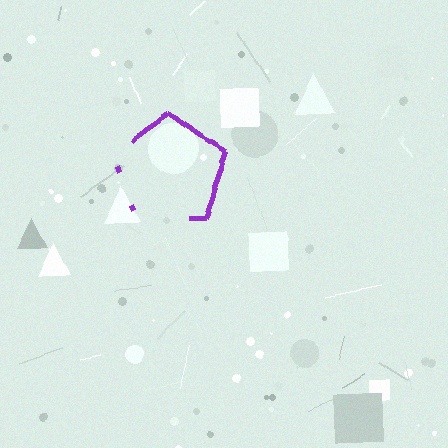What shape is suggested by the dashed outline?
The dashed outline suggests a pentagon.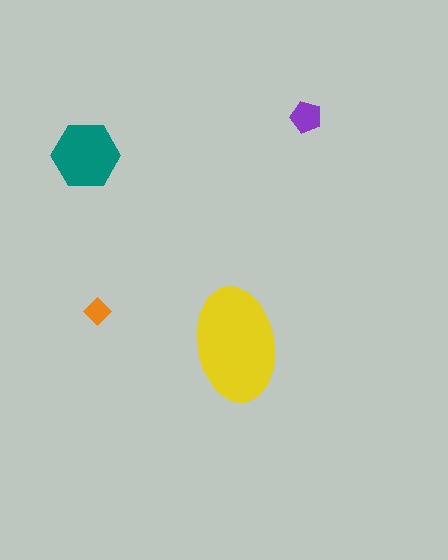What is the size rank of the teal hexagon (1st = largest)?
2nd.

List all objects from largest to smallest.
The yellow ellipse, the teal hexagon, the purple pentagon, the orange diamond.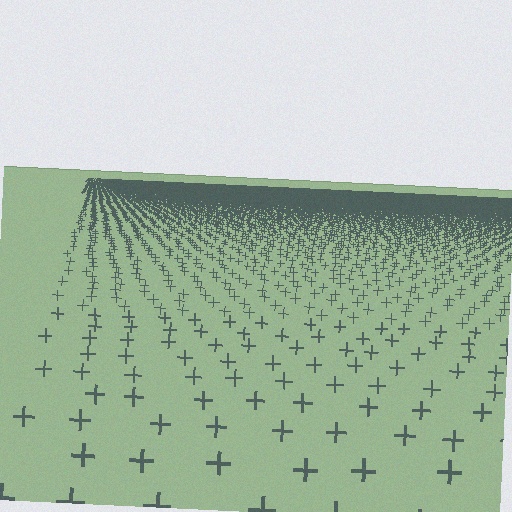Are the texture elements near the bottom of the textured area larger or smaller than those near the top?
Larger. Near the bottom, elements are closer to the viewer and appear at a bigger on-screen size.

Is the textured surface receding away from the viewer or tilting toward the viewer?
The surface is receding away from the viewer. Texture elements get smaller and denser toward the top.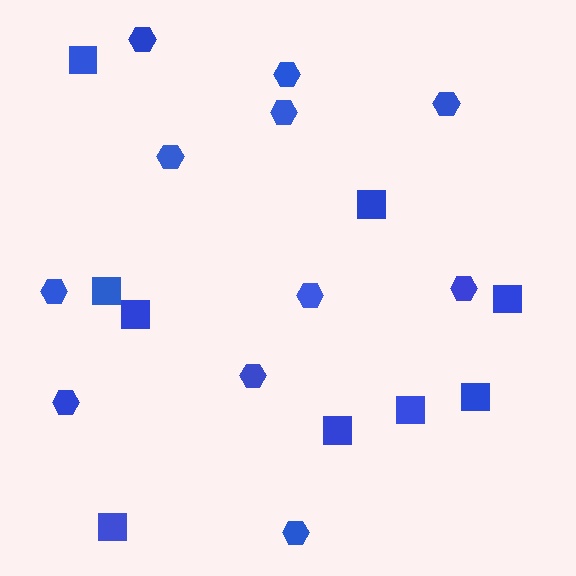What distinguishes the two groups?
There are 2 groups: one group of squares (9) and one group of hexagons (11).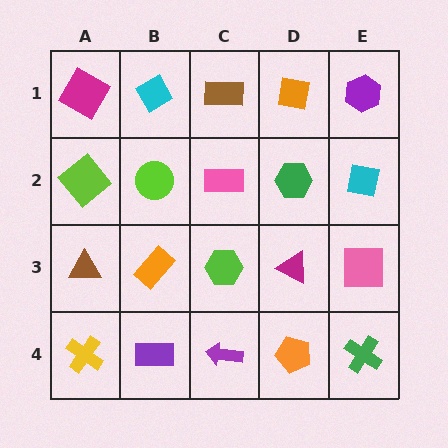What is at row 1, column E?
A purple hexagon.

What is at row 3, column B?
An orange rectangle.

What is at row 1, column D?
An orange square.